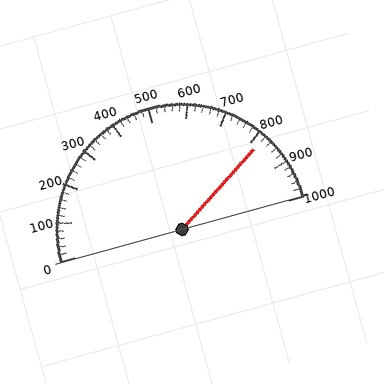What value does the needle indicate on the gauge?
The needle indicates approximately 820.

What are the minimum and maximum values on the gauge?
The gauge ranges from 0 to 1000.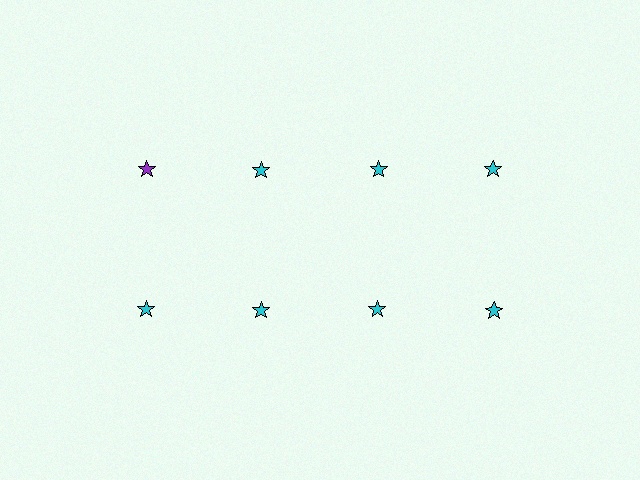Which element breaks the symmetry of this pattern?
The purple star in the top row, leftmost column breaks the symmetry. All other shapes are cyan stars.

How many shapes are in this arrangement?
There are 8 shapes arranged in a grid pattern.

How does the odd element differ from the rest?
It has a different color: purple instead of cyan.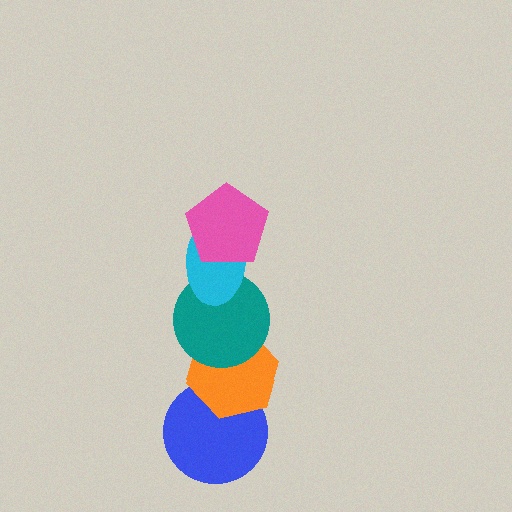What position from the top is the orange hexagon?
The orange hexagon is 4th from the top.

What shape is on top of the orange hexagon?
The teal circle is on top of the orange hexagon.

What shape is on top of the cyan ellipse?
The pink pentagon is on top of the cyan ellipse.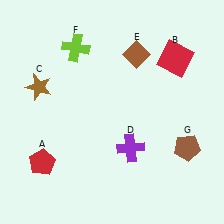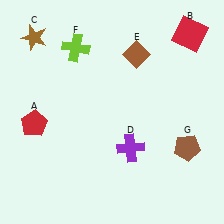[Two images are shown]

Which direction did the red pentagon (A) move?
The red pentagon (A) moved up.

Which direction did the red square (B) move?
The red square (B) moved up.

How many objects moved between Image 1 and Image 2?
3 objects moved between the two images.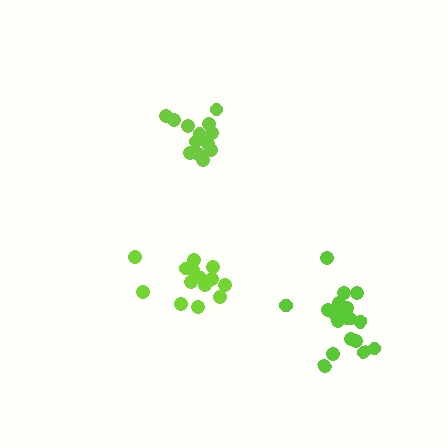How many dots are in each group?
Group 1: 14 dots, Group 2: 19 dots, Group 3: 14 dots (47 total).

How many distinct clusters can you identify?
There are 3 distinct clusters.